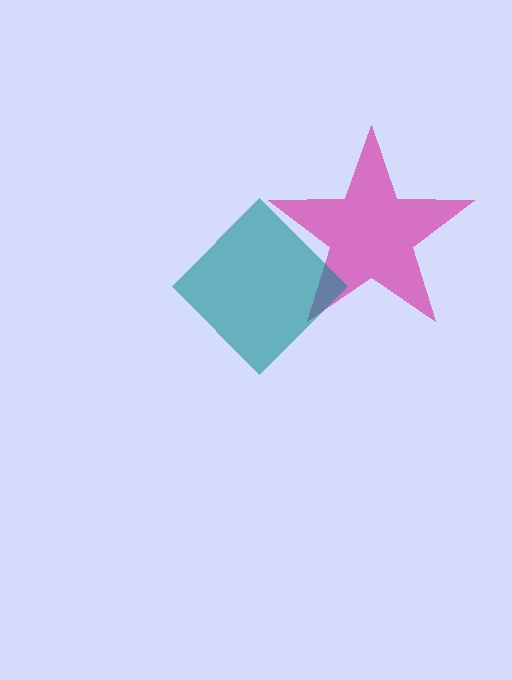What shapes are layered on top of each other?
The layered shapes are: a magenta star, a teal diamond.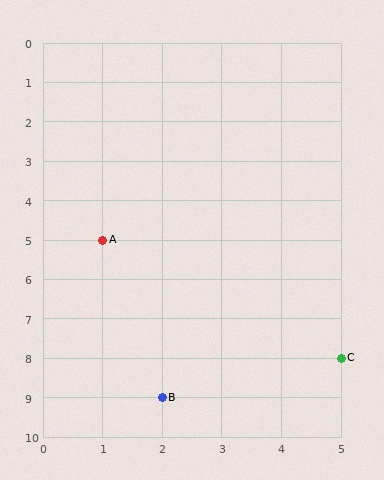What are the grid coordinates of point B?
Point B is at grid coordinates (2, 9).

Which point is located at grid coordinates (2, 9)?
Point B is at (2, 9).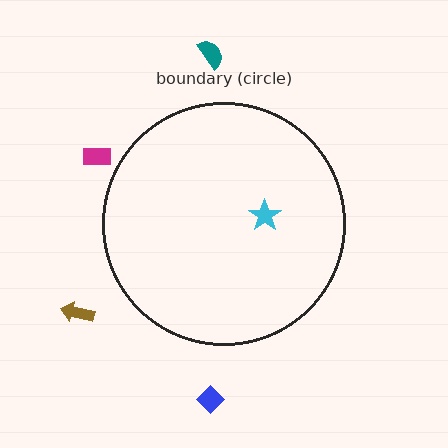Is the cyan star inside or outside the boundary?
Inside.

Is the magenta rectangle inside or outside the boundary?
Outside.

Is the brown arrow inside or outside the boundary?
Outside.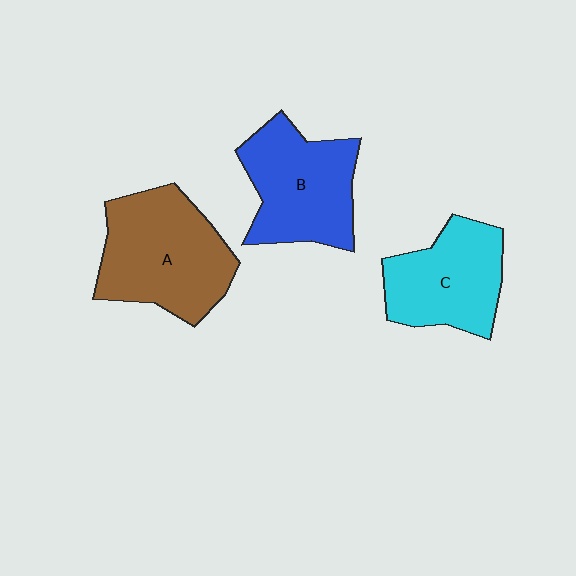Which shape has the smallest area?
Shape C (cyan).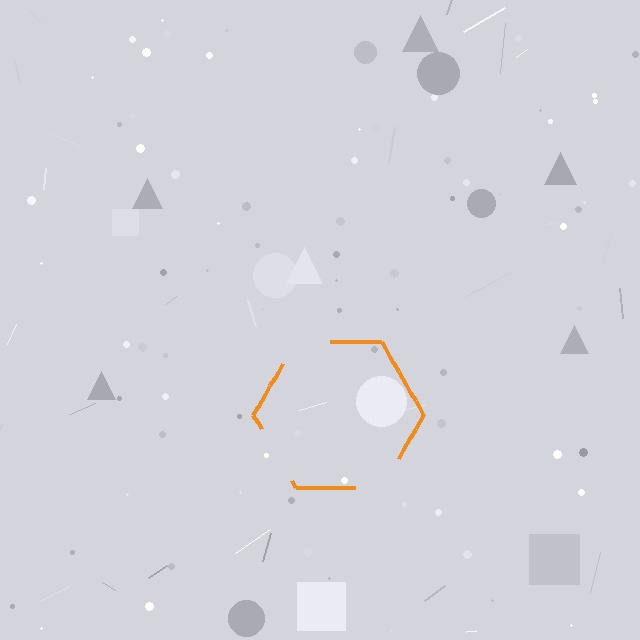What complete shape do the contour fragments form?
The contour fragments form a hexagon.